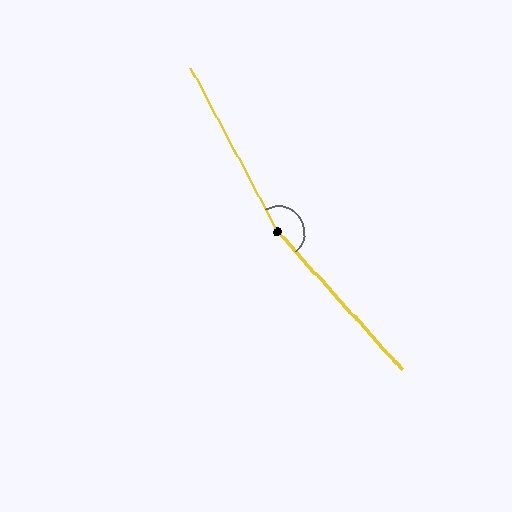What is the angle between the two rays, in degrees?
Approximately 166 degrees.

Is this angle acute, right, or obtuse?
It is obtuse.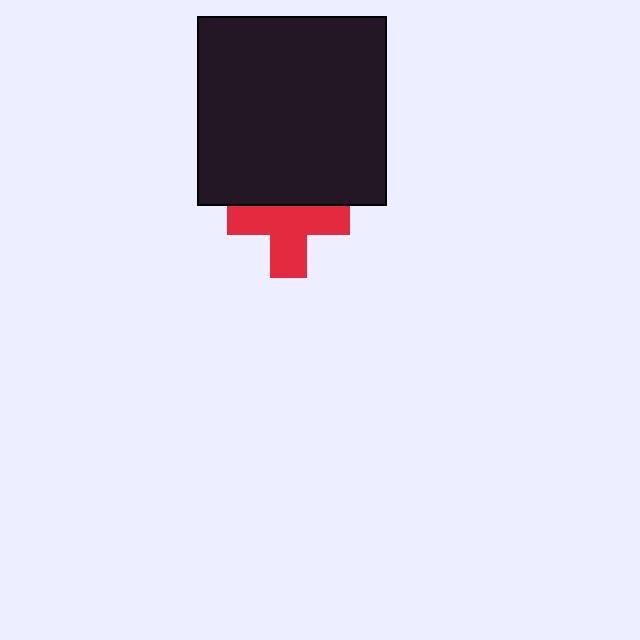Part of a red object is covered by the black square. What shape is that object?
It is a cross.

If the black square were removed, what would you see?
You would see the complete red cross.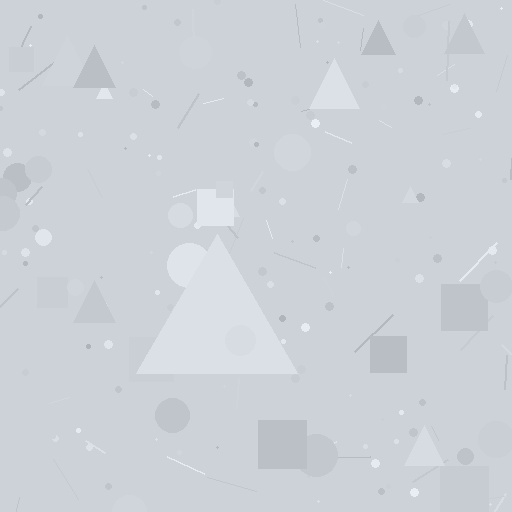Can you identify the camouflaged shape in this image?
The camouflaged shape is a triangle.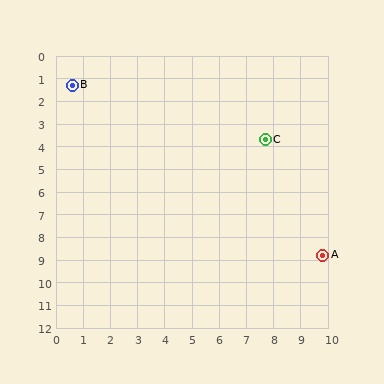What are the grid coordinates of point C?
Point C is at approximately (7.7, 3.7).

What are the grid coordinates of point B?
Point B is at approximately (0.6, 1.3).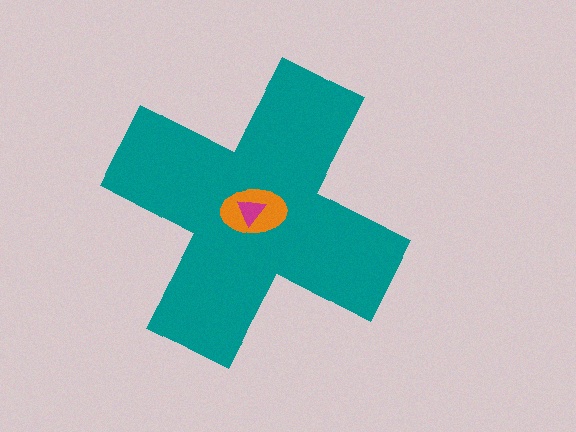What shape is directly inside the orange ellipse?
The magenta triangle.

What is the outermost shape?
The teal cross.